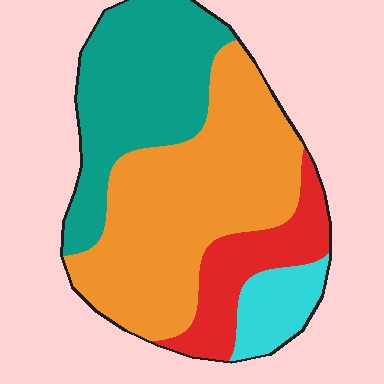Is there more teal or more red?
Teal.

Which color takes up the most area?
Orange, at roughly 45%.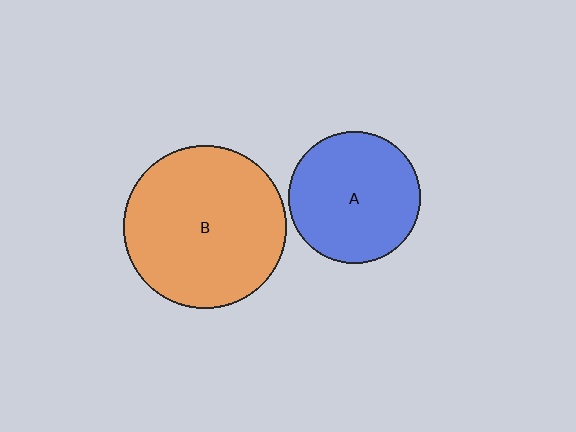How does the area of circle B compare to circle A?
Approximately 1.5 times.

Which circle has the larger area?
Circle B (orange).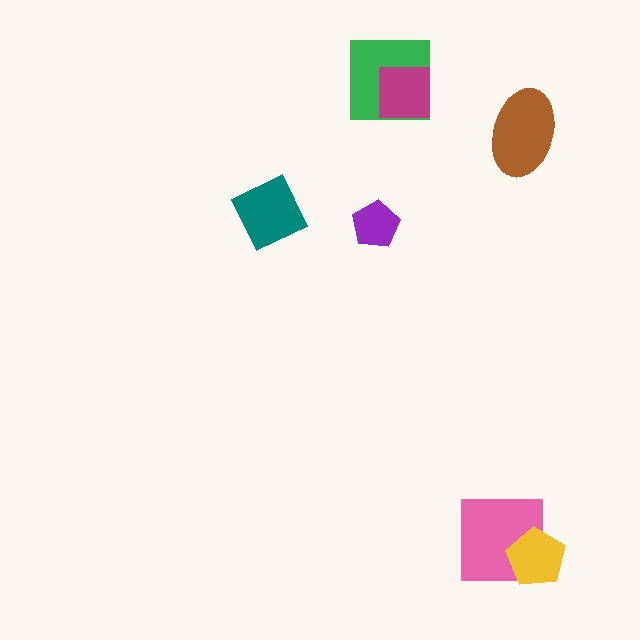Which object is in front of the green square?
The magenta square is in front of the green square.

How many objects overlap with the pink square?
1 object overlaps with the pink square.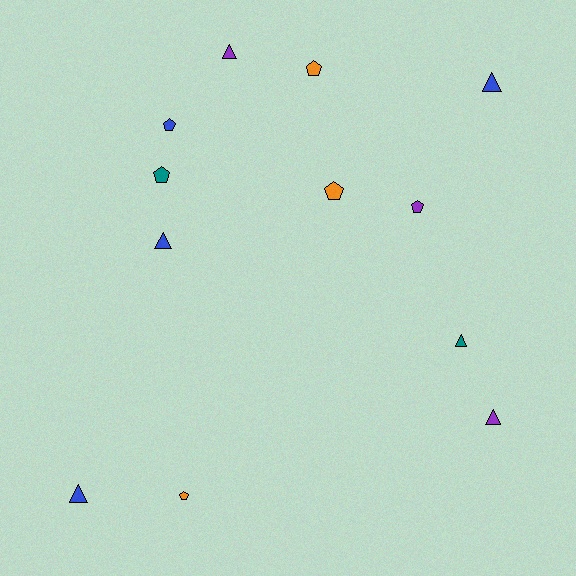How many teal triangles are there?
There is 1 teal triangle.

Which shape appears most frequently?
Pentagon, with 6 objects.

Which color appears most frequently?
Blue, with 4 objects.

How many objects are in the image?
There are 12 objects.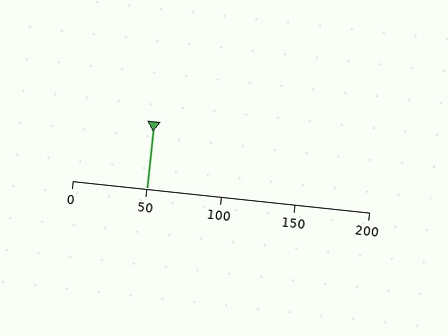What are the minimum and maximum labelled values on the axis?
The axis runs from 0 to 200.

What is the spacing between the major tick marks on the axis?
The major ticks are spaced 50 apart.